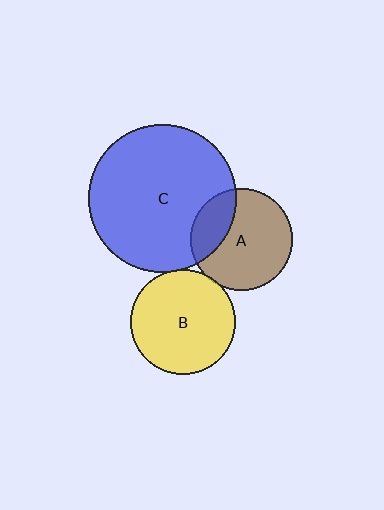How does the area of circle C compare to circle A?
Approximately 2.1 times.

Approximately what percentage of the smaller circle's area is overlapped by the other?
Approximately 25%.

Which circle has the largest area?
Circle C (blue).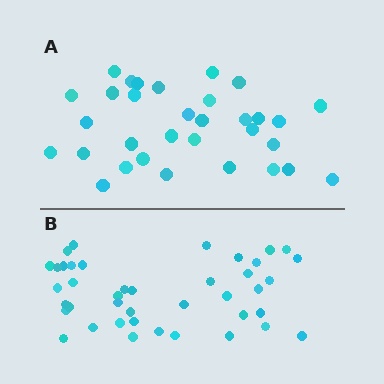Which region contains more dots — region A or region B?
Region B (the bottom region) has more dots.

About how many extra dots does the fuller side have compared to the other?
Region B has roughly 8 or so more dots than region A.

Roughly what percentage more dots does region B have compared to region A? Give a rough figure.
About 30% more.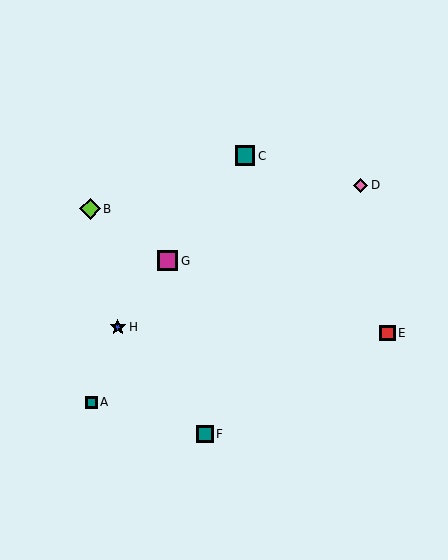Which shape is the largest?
The magenta square (labeled G) is the largest.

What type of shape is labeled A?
Shape A is a teal square.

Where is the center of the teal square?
The center of the teal square is at (91, 402).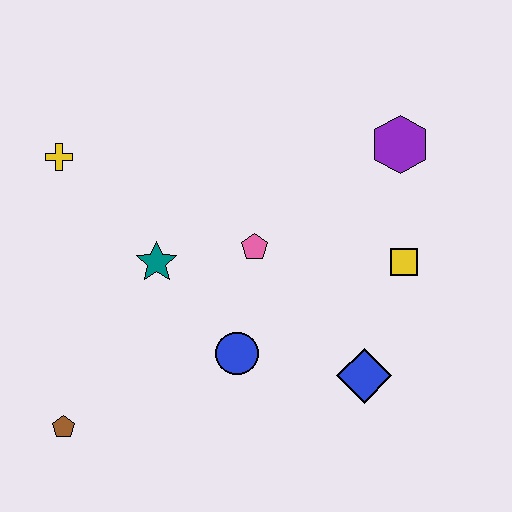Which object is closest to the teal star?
The pink pentagon is closest to the teal star.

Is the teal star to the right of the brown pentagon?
Yes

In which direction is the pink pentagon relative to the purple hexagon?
The pink pentagon is to the left of the purple hexagon.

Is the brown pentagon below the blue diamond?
Yes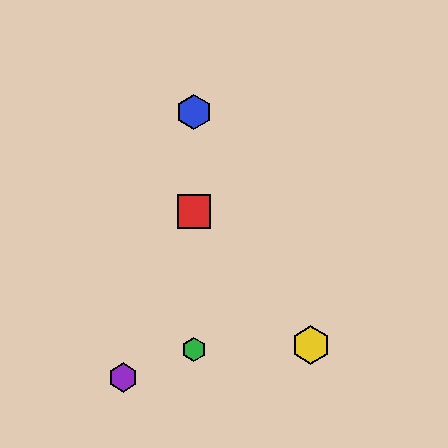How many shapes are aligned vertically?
3 shapes (the red square, the blue hexagon, the green hexagon) are aligned vertically.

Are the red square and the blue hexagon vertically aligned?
Yes, both are at x≈194.